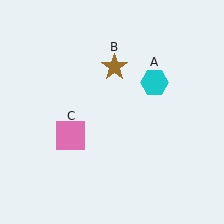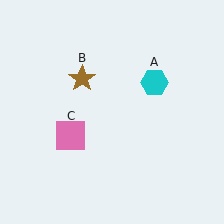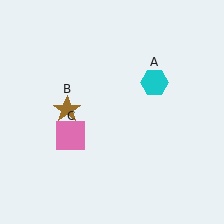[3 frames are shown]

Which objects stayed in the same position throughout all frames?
Cyan hexagon (object A) and pink square (object C) remained stationary.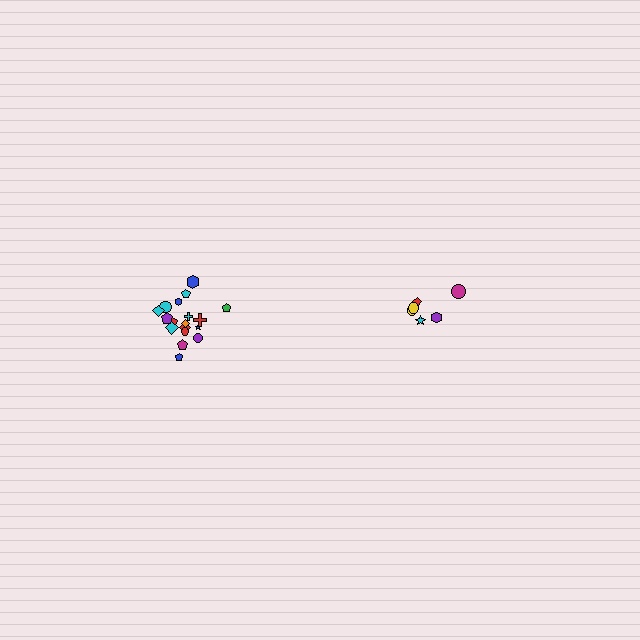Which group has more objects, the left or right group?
The left group.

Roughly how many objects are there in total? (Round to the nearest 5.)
Roughly 25 objects in total.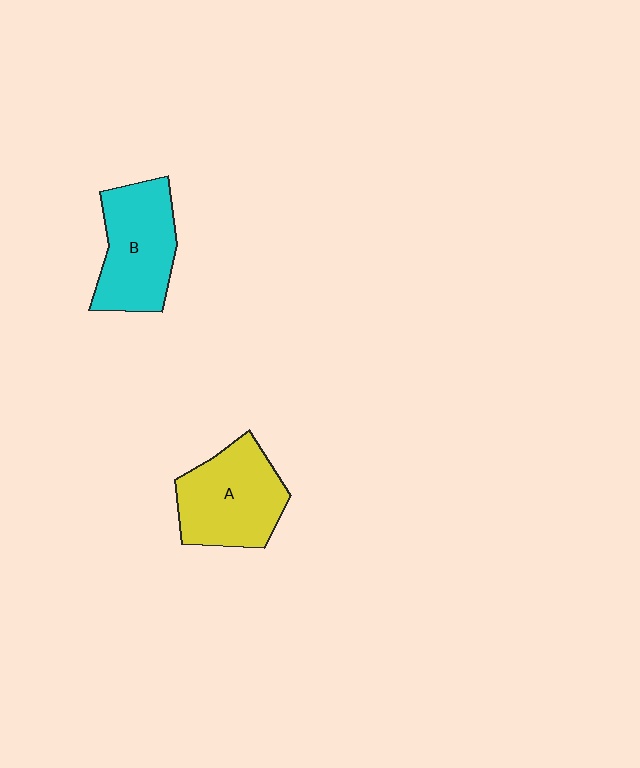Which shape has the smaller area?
Shape B (cyan).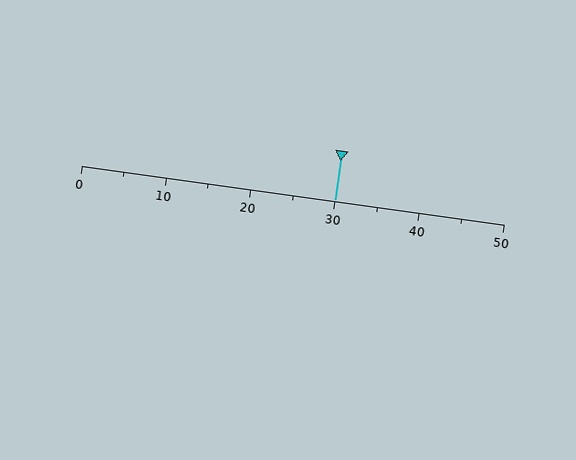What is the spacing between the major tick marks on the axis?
The major ticks are spaced 10 apart.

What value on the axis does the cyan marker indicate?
The marker indicates approximately 30.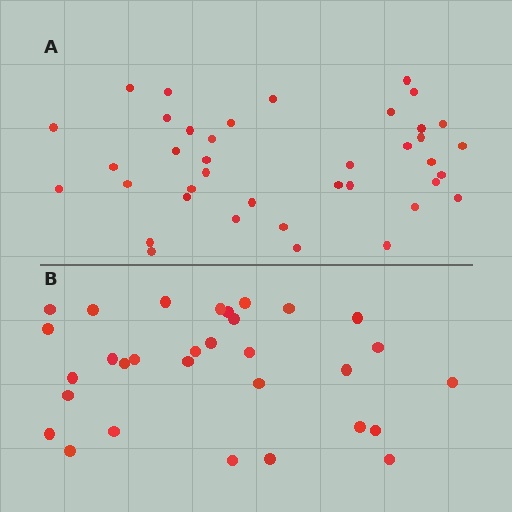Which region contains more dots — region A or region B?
Region A (the top region) has more dots.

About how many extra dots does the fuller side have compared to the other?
Region A has roughly 8 or so more dots than region B.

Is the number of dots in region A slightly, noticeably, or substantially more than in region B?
Region A has noticeably more, but not dramatically so. The ratio is roughly 1.3 to 1.